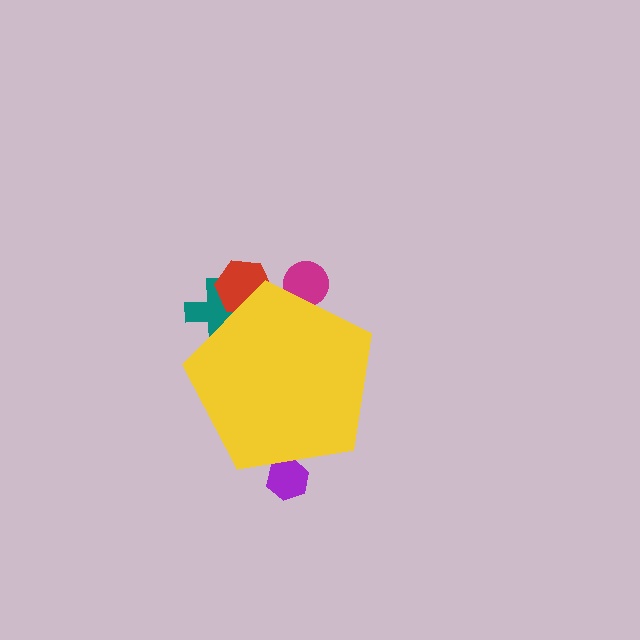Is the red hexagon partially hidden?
Yes, the red hexagon is partially hidden behind the yellow pentagon.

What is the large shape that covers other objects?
A yellow pentagon.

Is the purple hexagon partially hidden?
Yes, the purple hexagon is partially hidden behind the yellow pentagon.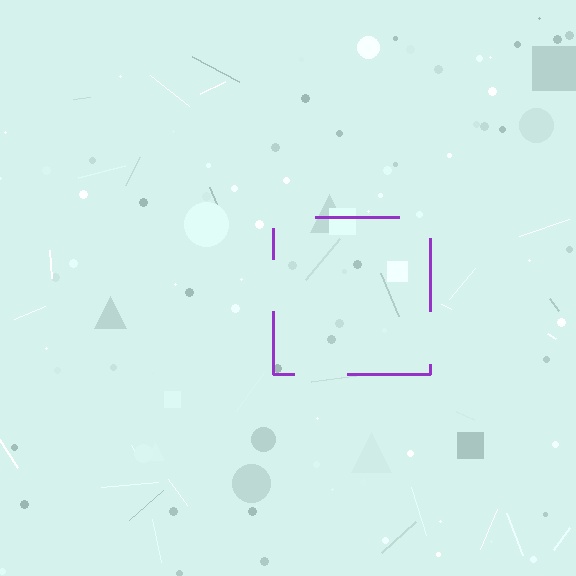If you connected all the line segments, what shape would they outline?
They would outline a square.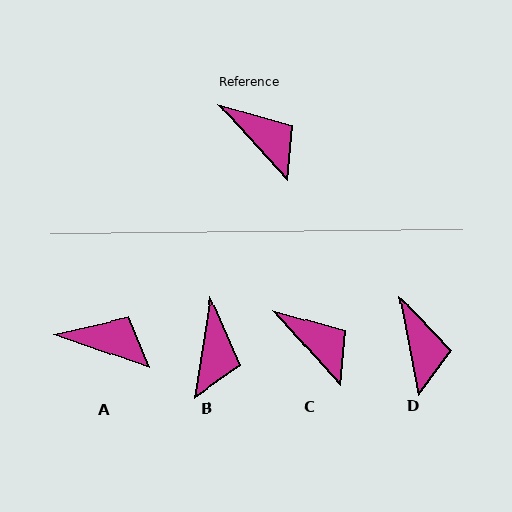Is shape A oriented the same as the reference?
No, it is off by about 28 degrees.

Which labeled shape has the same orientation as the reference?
C.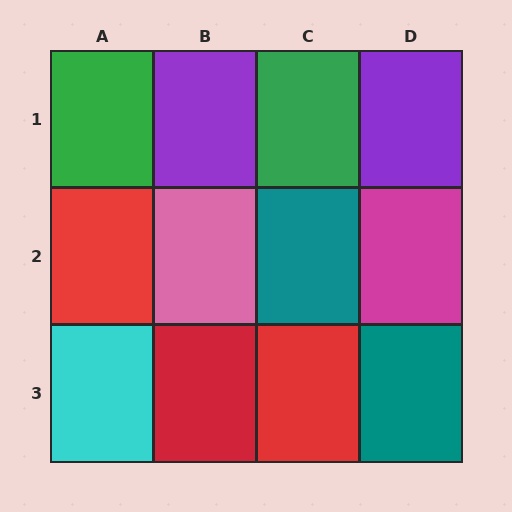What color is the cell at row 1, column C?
Green.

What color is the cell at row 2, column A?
Red.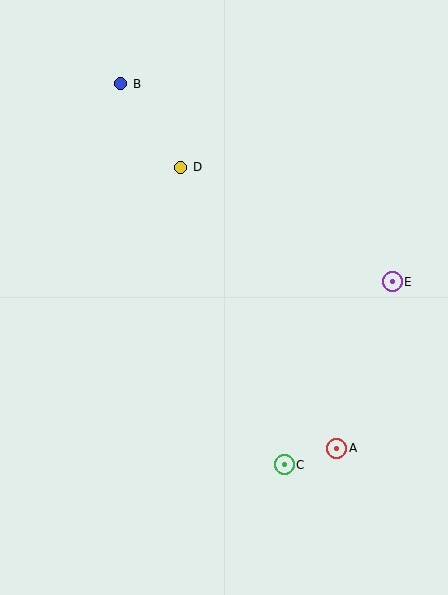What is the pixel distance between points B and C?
The distance between B and C is 414 pixels.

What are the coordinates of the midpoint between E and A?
The midpoint between E and A is at (364, 365).